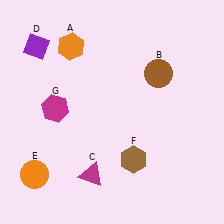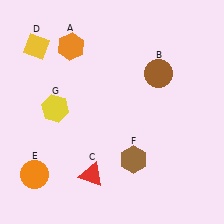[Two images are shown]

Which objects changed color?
C changed from magenta to red. D changed from purple to yellow. G changed from magenta to yellow.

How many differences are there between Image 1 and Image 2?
There are 3 differences between the two images.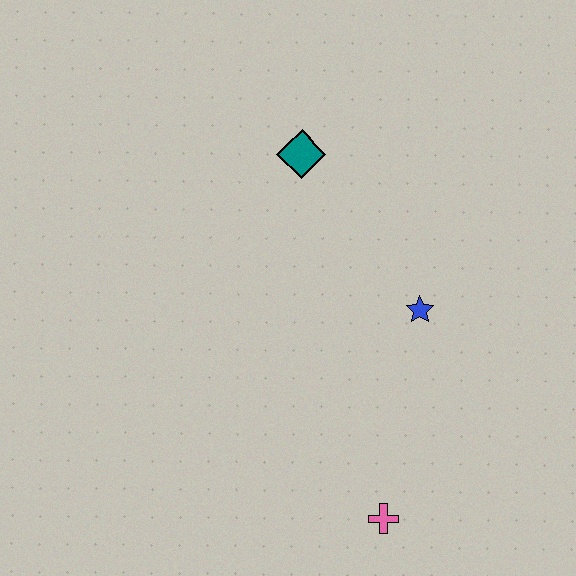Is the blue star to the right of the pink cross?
Yes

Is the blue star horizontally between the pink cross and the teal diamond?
No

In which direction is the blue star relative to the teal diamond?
The blue star is below the teal diamond.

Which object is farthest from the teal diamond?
The pink cross is farthest from the teal diamond.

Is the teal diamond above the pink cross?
Yes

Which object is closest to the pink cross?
The blue star is closest to the pink cross.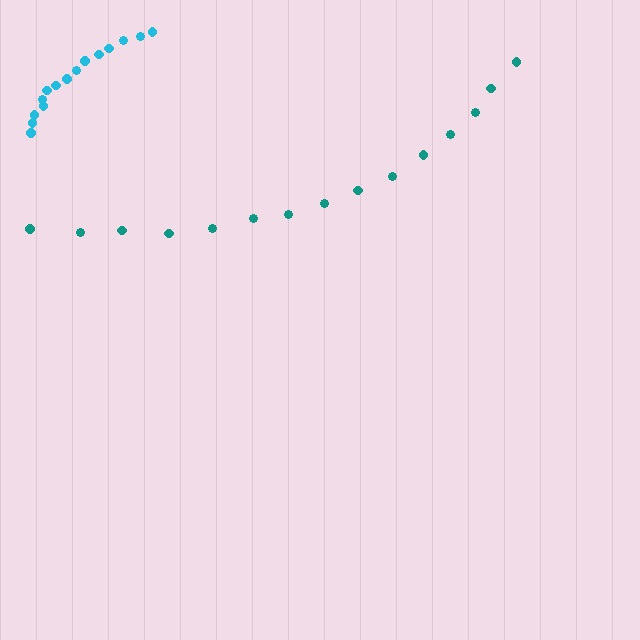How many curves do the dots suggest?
There are 2 distinct paths.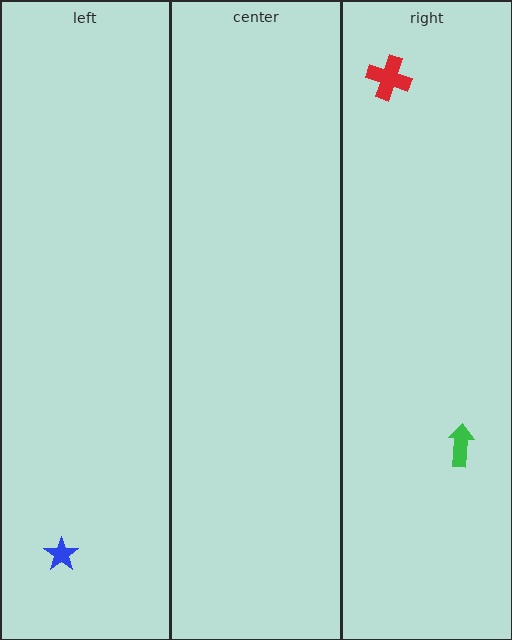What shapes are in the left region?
The blue star.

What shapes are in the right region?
The red cross, the green arrow.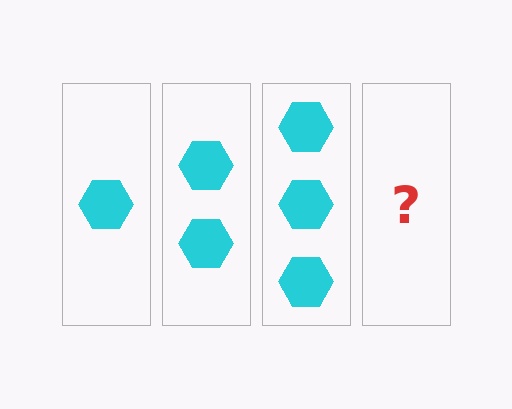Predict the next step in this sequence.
The next step is 4 hexagons.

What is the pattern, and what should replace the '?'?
The pattern is that each step adds one more hexagon. The '?' should be 4 hexagons.